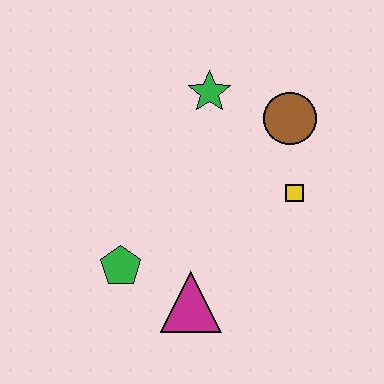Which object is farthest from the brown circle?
The green pentagon is farthest from the brown circle.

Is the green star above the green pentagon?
Yes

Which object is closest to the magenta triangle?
The green pentagon is closest to the magenta triangle.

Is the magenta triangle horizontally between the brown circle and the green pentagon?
Yes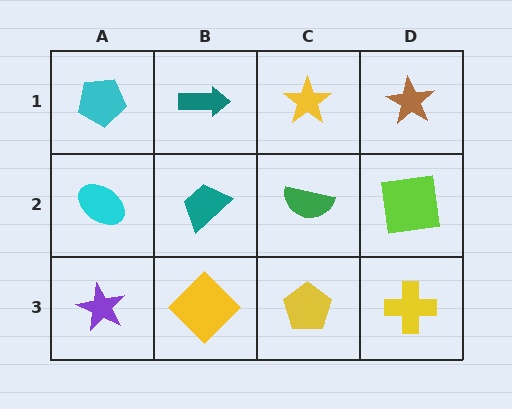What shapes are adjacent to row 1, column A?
A cyan ellipse (row 2, column A), a teal arrow (row 1, column B).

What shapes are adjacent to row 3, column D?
A lime square (row 2, column D), a yellow pentagon (row 3, column C).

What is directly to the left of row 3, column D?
A yellow pentagon.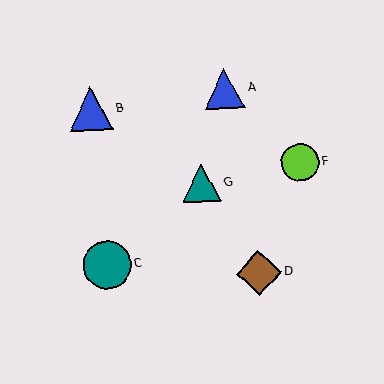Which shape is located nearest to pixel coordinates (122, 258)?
The teal circle (labeled C) at (107, 265) is nearest to that location.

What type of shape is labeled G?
Shape G is a teal triangle.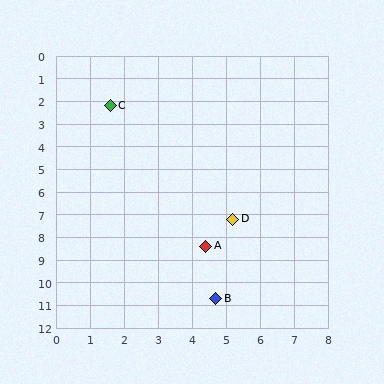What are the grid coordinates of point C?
Point C is at approximately (1.6, 2.2).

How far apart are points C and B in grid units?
Points C and B are about 9.0 grid units apart.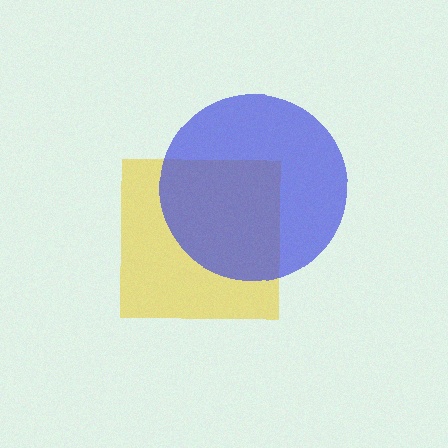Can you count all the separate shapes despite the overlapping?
Yes, there are 2 separate shapes.